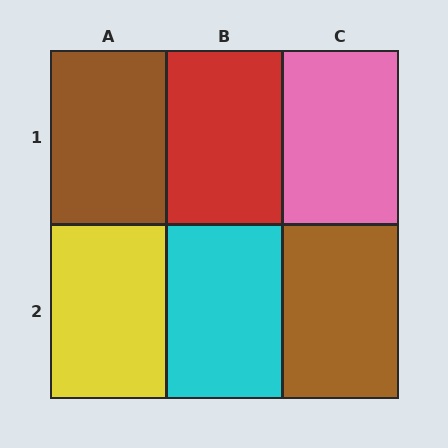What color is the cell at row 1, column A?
Brown.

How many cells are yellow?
1 cell is yellow.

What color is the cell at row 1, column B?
Red.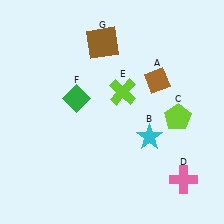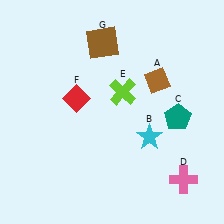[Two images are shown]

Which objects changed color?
C changed from lime to teal. F changed from green to red.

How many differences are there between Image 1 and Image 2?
There are 2 differences between the two images.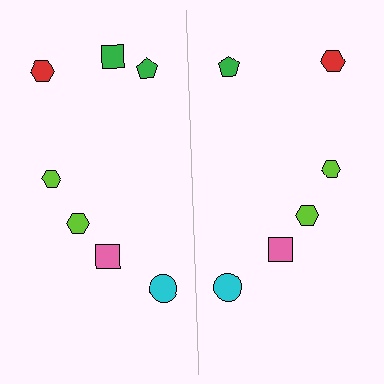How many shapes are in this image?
There are 13 shapes in this image.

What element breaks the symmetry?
A green square is missing from the right side.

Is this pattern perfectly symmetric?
No, the pattern is not perfectly symmetric. A green square is missing from the right side.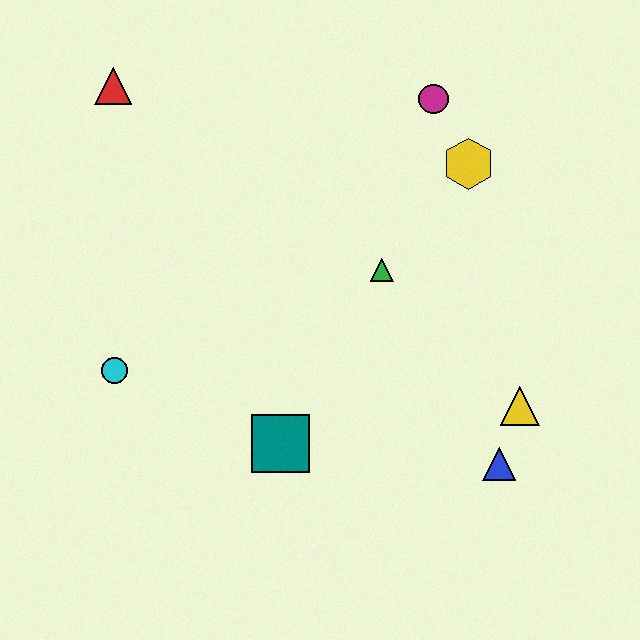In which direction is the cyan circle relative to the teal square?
The cyan circle is to the left of the teal square.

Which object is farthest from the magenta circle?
The cyan circle is farthest from the magenta circle.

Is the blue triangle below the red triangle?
Yes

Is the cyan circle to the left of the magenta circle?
Yes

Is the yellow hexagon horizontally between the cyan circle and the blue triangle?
Yes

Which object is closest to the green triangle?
The yellow hexagon is closest to the green triangle.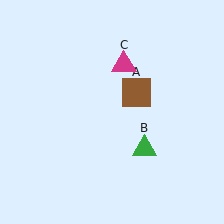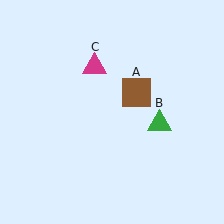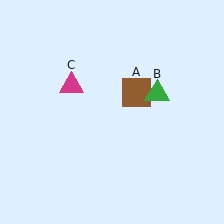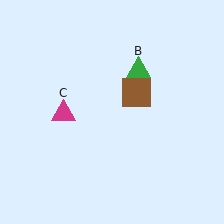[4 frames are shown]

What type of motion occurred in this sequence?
The green triangle (object B), magenta triangle (object C) rotated counterclockwise around the center of the scene.